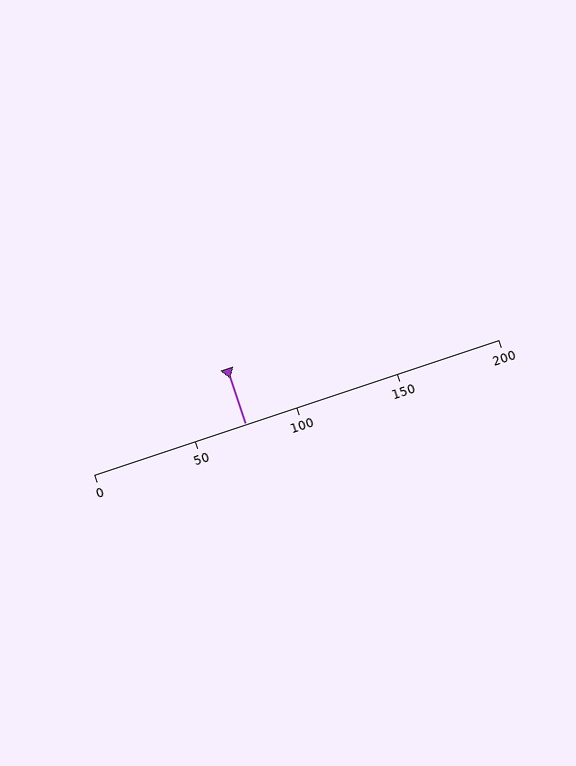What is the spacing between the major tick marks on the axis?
The major ticks are spaced 50 apart.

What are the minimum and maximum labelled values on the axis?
The axis runs from 0 to 200.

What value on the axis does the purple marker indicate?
The marker indicates approximately 75.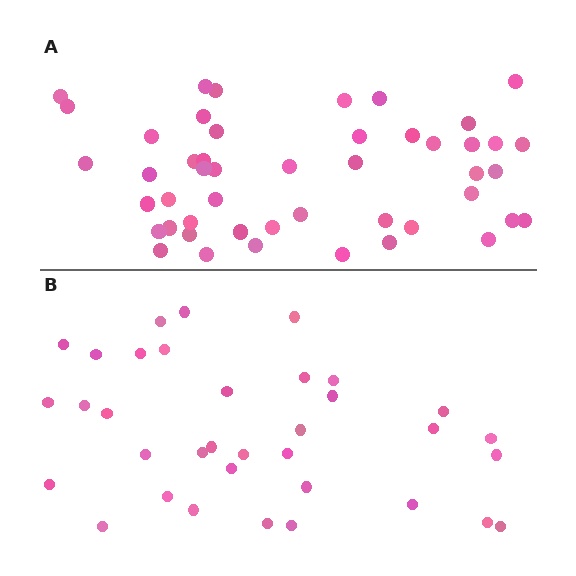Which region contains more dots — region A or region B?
Region A (the top region) has more dots.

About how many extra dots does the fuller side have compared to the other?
Region A has approximately 15 more dots than region B.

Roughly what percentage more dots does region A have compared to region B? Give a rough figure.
About 35% more.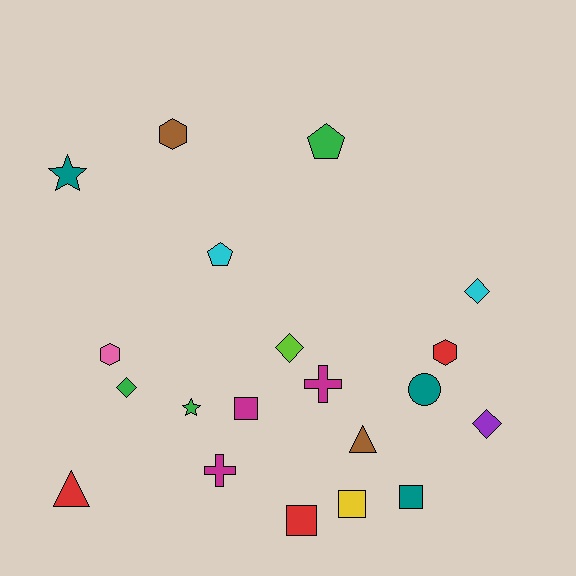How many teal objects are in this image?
There are 3 teal objects.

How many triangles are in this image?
There are 2 triangles.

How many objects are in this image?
There are 20 objects.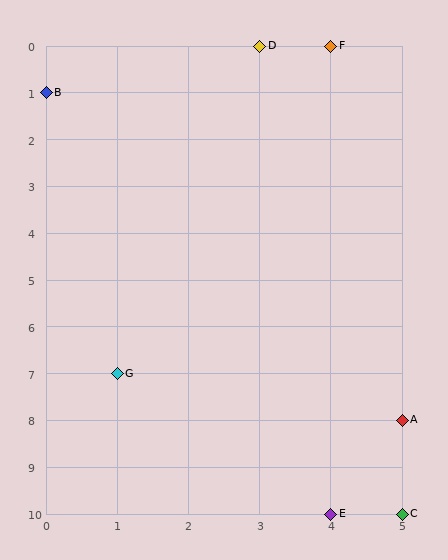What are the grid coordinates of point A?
Point A is at grid coordinates (5, 8).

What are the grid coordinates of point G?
Point G is at grid coordinates (1, 7).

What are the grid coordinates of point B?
Point B is at grid coordinates (0, 1).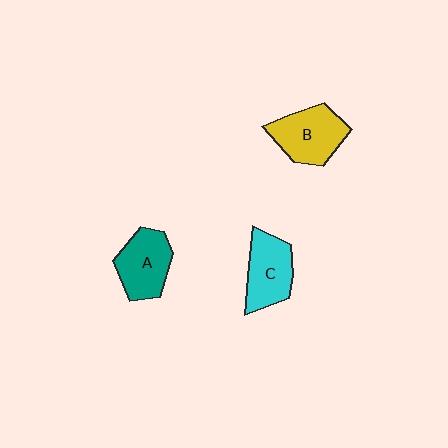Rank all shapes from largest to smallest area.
From largest to smallest: B (yellow), C (cyan), A (teal).